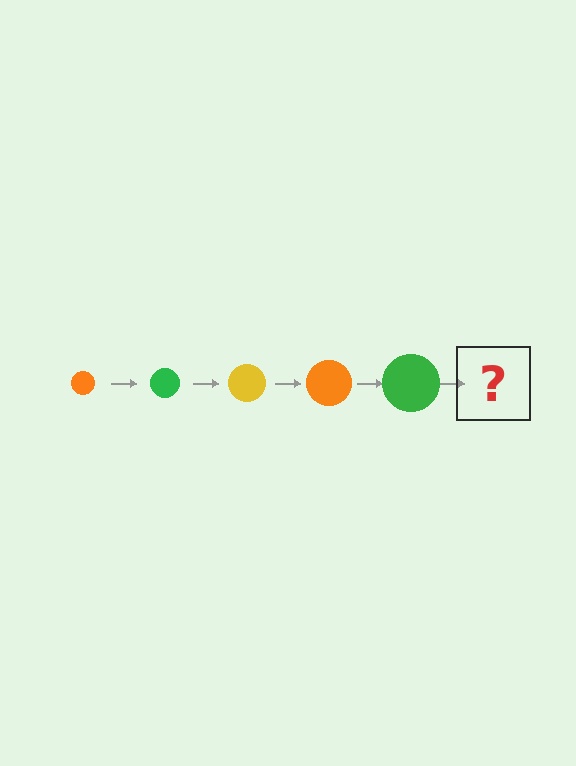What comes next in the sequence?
The next element should be a yellow circle, larger than the previous one.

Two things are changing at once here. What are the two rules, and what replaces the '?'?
The two rules are that the circle grows larger each step and the color cycles through orange, green, and yellow. The '?' should be a yellow circle, larger than the previous one.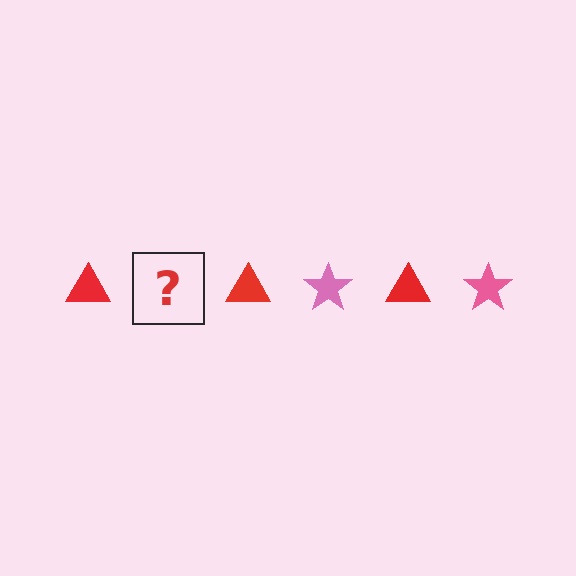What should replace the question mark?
The question mark should be replaced with a pink star.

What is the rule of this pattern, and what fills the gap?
The rule is that the pattern alternates between red triangle and pink star. The gap should be filled with a pink star.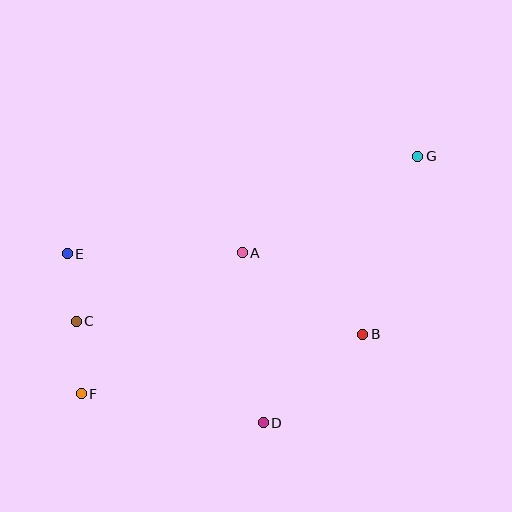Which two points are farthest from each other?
Points F and G are farthest from each other.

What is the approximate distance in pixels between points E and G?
The distance between E and G is approximately 364 pixels.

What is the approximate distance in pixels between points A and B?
The distance between A and B is approximately 146 pixels.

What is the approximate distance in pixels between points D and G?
The distance between D and G is approximately 308 pixels.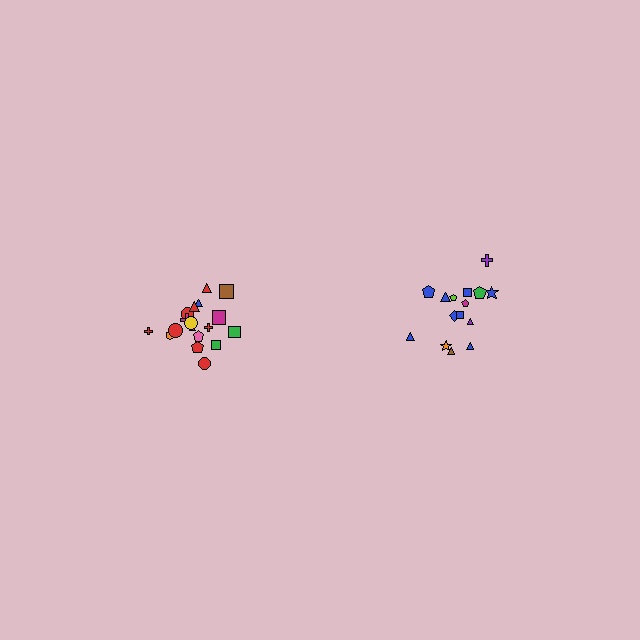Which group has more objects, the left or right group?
The left group.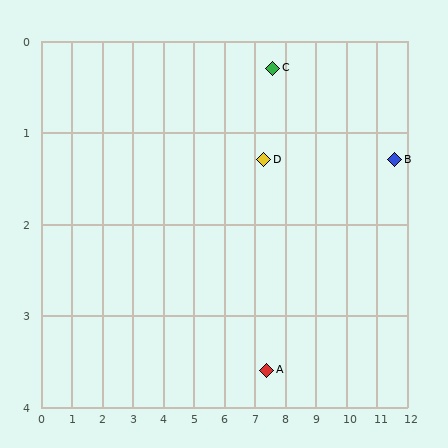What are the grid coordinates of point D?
Point D is at approximately (7.3, 1.3).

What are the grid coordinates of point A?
Point A is at approximately (7.4, 3.6).